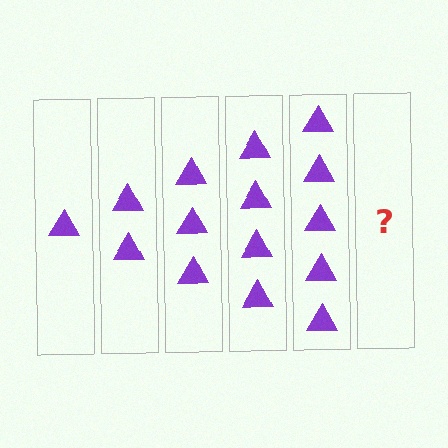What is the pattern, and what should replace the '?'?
The pattern is that each step adds one more triangle. The '?' should be 6 triangles.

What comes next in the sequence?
The next element should be 6 triangles.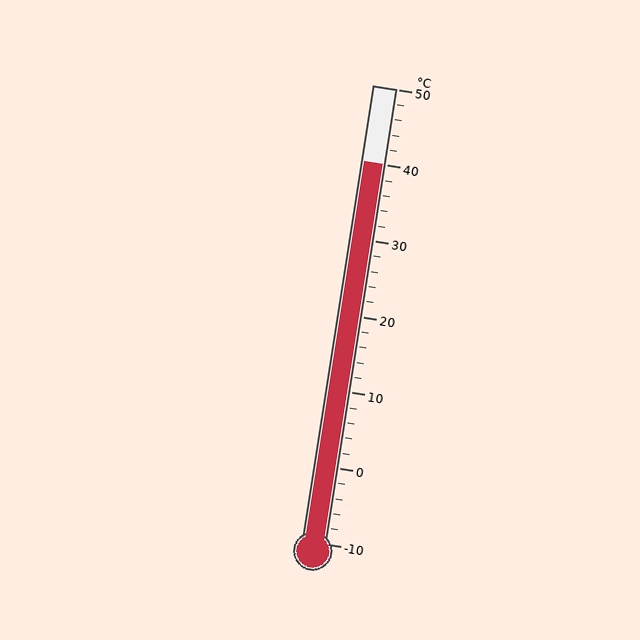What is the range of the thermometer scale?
The thermometer scale ranges from -10°C to 50°C.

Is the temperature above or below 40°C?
The temperature is at 40°C.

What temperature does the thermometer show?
The thermometer shows approximately 40°C.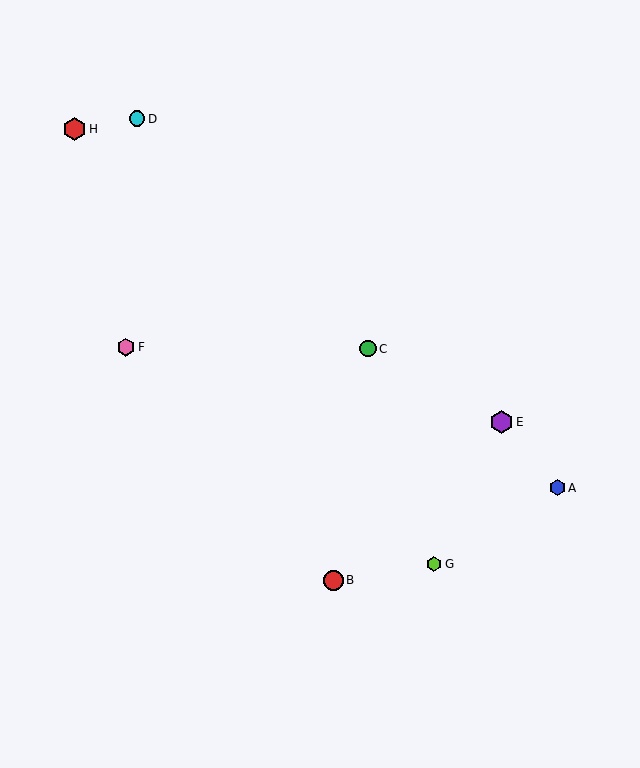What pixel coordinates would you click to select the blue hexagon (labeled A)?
Click at (558, 488) to select the blue hexagon A.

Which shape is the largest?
The purple hexagon (labeled E) is the largest.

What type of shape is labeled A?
Shape A is a blue hexagon.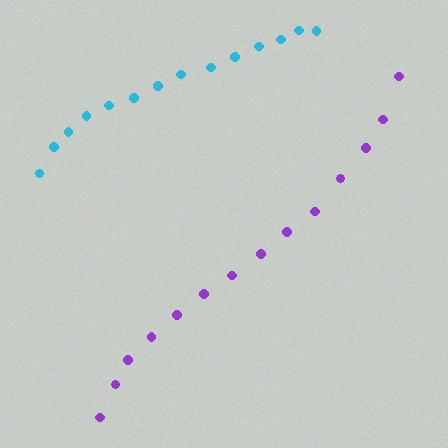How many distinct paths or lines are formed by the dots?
There are 2 distinct paths.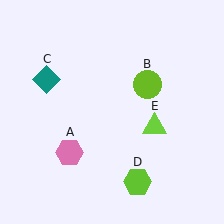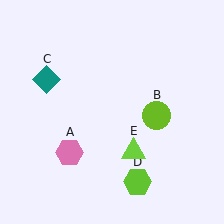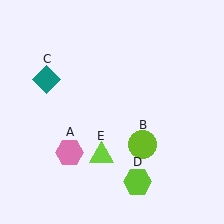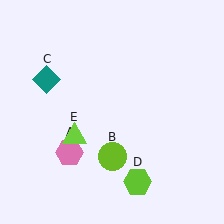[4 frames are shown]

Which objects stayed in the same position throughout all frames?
Pink hexagon (object A) and teal diamond (object C) and lime hexagon (object D) remained stationary.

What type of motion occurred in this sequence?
The lime circle (object B), lime triangle (object E) rotated clockwise around the center of the scene.